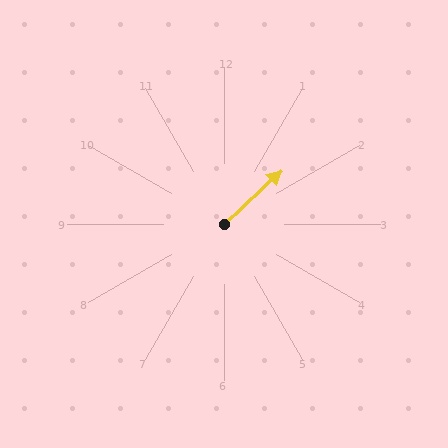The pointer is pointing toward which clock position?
Roughly 2 o'clock.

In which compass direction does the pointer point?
Northeast.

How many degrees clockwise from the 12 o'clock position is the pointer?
Approximately 47 degrees.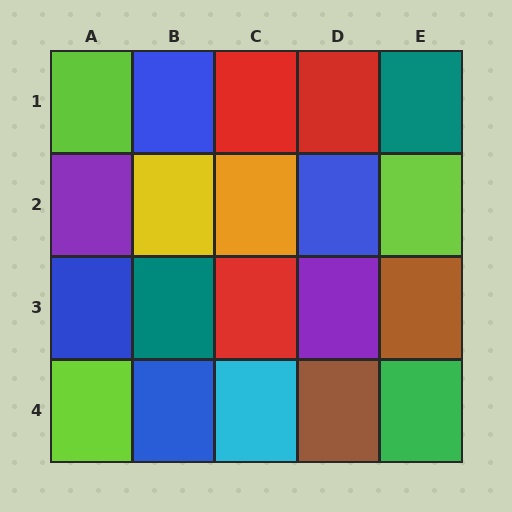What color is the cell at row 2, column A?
Purple.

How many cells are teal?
2 cells are teal.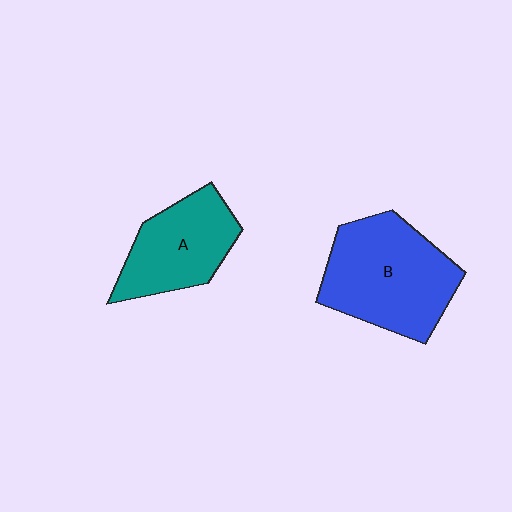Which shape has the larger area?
Shape B (blue).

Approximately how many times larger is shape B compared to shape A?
Approximately 1.4 times.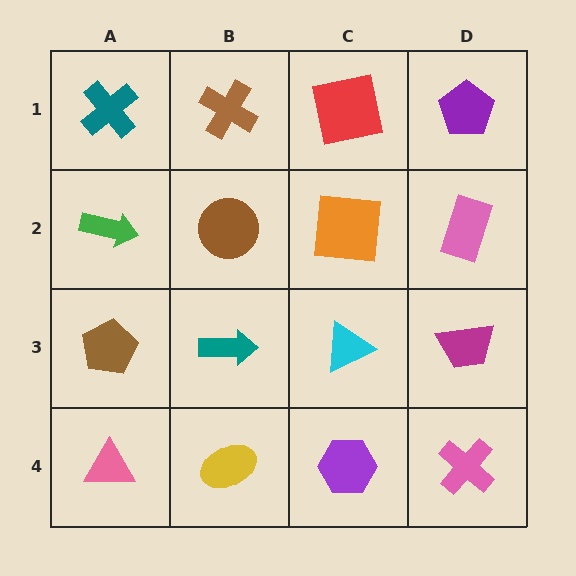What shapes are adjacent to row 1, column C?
An orange square (row 2, column C), a brown cross (row 1, column B), a purple pentagon (row 1, column D).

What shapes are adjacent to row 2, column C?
A red square (row 1, column C), a cyan triangle (row 3, column C), a brown circle (row 2, column B), a pink rectangle (row 2, column D).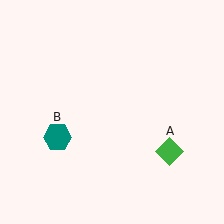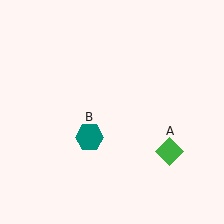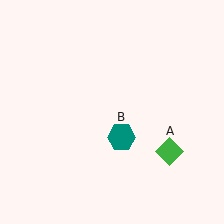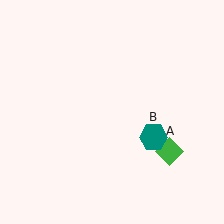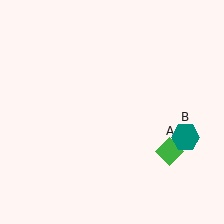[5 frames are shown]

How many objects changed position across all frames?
1 object changed position: teal hexagon (object B).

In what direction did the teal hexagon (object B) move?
The teal hexagon (object B) moved right.